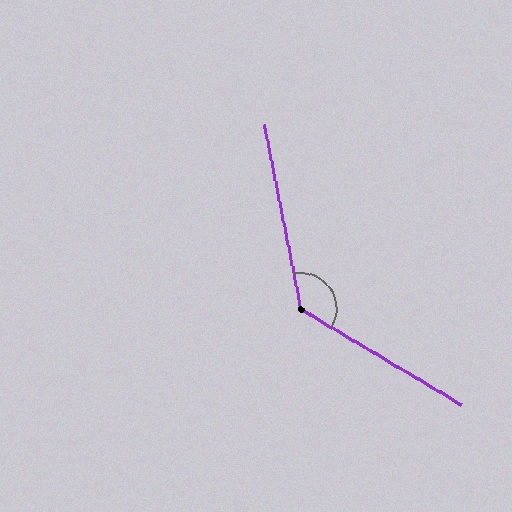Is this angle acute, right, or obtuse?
It is obtuse.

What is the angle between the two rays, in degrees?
Approximately 132 degrees.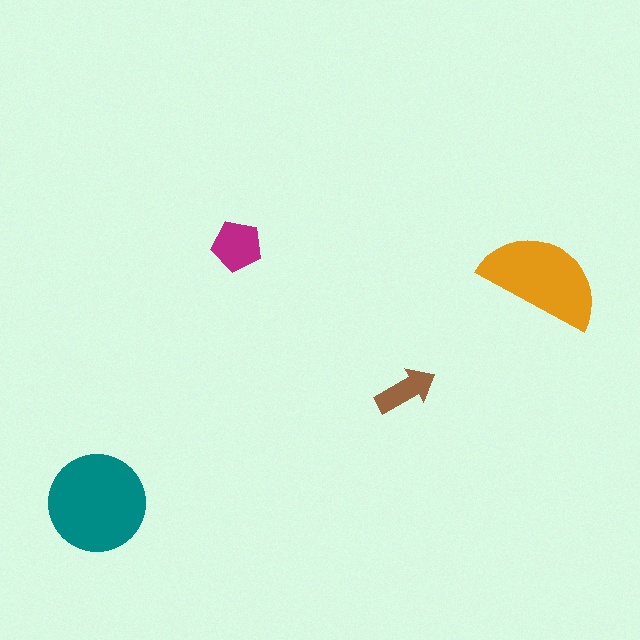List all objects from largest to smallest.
The teal circle, the orange semicircle, the magenta pentagon, the brown arrow.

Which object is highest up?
The magenta pentagon is topmost.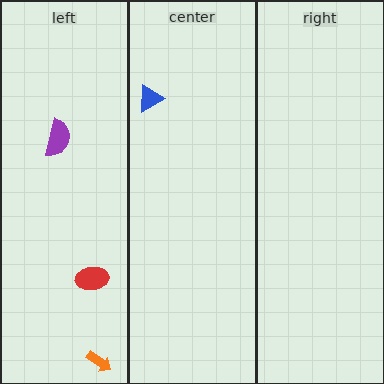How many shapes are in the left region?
3.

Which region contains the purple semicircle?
The left region.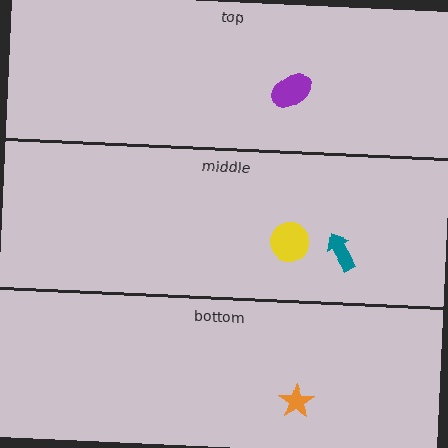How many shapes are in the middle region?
2.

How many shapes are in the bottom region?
1.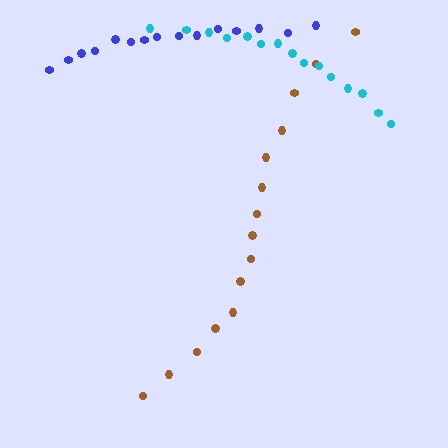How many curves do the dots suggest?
There are 3 distinct paths.